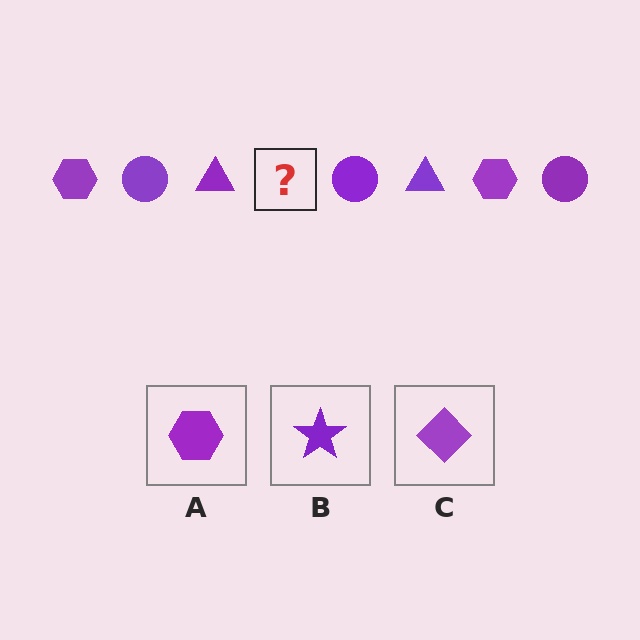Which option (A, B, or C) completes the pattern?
A.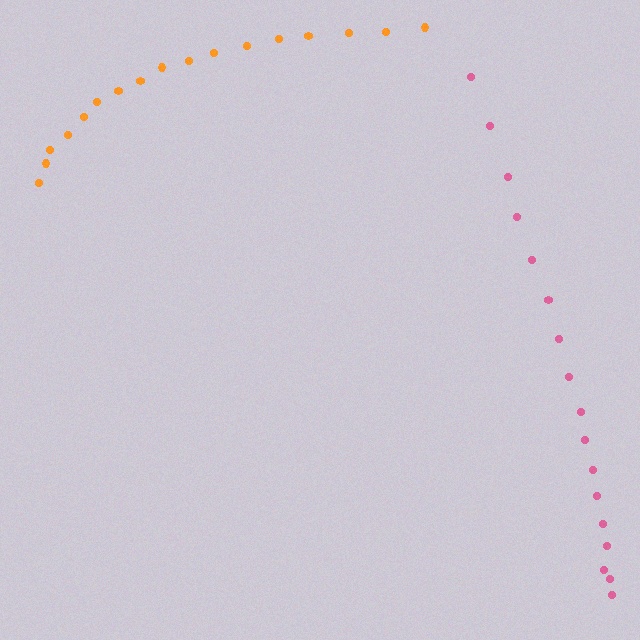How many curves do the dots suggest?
There are 2 distinct paths.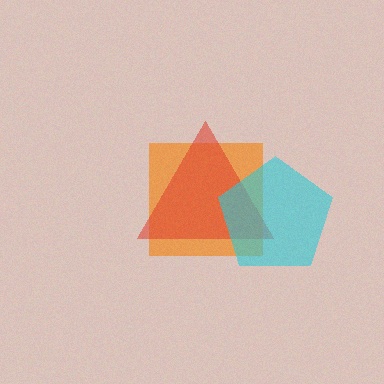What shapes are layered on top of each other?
The layered shapes are: an orange square, a red triangle, a cyan pentagon.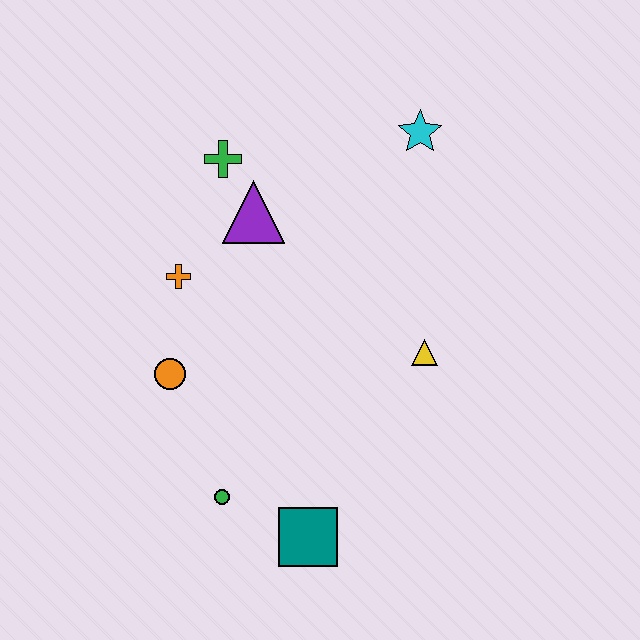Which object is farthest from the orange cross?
The teal square is farthest from the orange cross.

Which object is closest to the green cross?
The purple triangle is closest to the green cross.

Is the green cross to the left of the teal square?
Yes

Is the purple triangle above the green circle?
Yes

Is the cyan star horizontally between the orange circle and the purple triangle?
No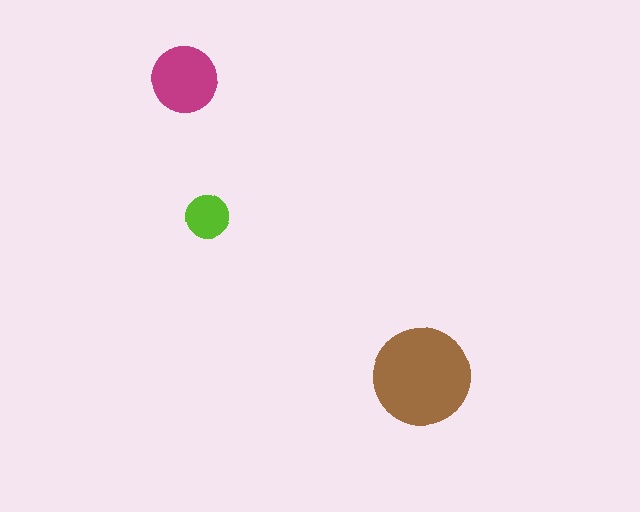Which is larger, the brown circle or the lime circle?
The brown one.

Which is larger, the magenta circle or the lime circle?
The magenta one.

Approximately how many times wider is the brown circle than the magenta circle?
About 1.5 times wider.